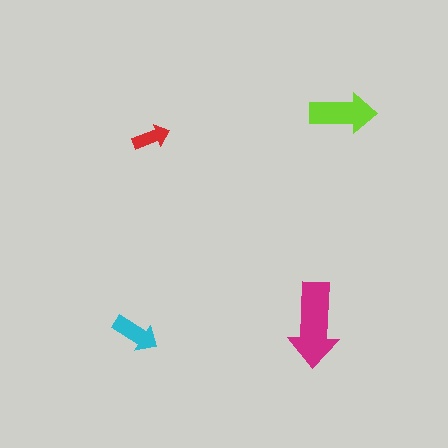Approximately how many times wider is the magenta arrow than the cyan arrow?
About 2 times wider.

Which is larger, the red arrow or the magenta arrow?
The magenta one.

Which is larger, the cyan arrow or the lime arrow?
The lime one.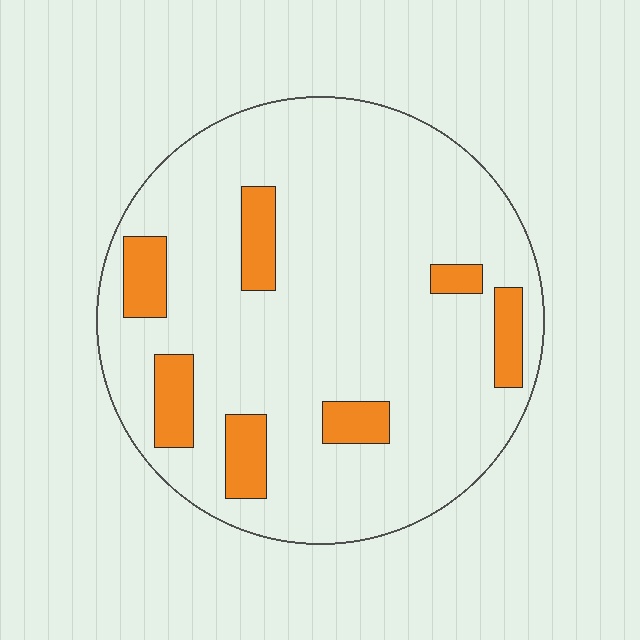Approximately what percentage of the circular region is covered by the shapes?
Approximately 15%.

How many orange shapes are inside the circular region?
7.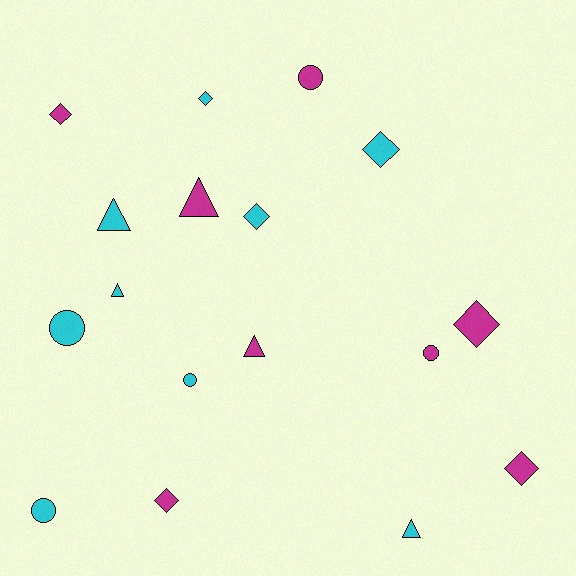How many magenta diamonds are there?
There are 4 magenta diamonds.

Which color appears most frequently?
Cyan, with 9 objects.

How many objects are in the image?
There are 17 objects.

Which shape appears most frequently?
Diamond, with 7 objects.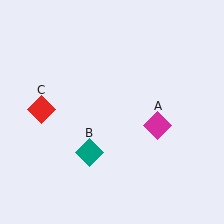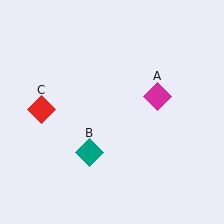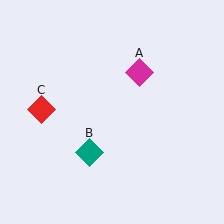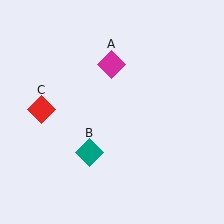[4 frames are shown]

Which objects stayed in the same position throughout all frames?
Teal diamond (object B) and red diamond (object C) remained stationary.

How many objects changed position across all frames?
1 object changed position: magenta diamond (object A).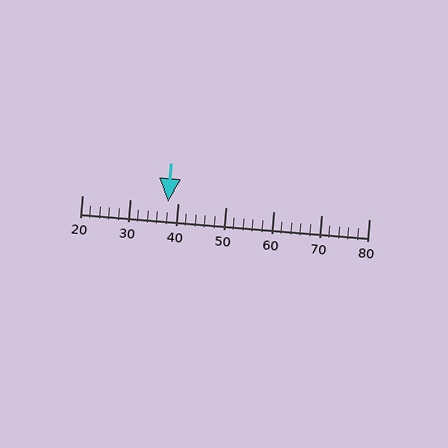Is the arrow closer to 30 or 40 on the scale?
The arrow is closer to 40.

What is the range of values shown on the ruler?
The ruler shows values from 20 to 80.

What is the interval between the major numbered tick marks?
The major tick marks are spaced 10 units apart.